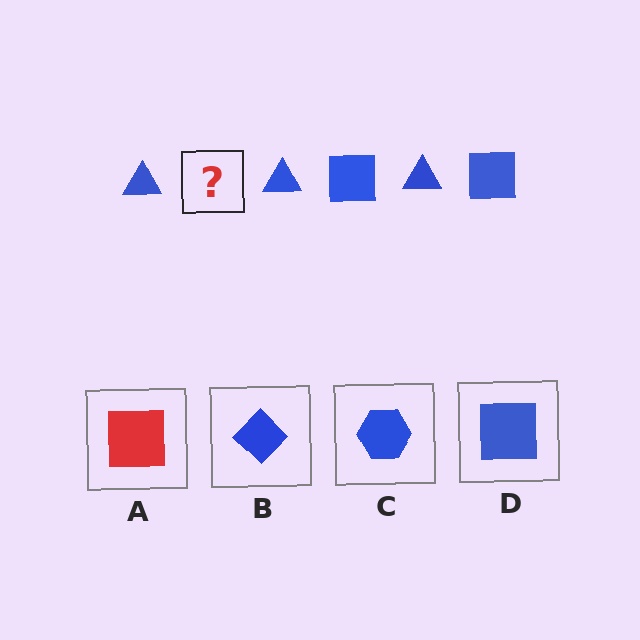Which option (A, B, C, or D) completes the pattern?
D.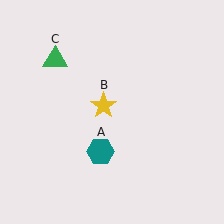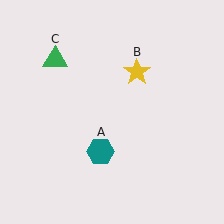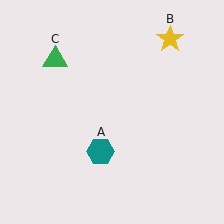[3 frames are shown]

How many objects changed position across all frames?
1 object changed position: yellow star (object B).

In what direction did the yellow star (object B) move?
The yellow star (object B) moved up and to the right.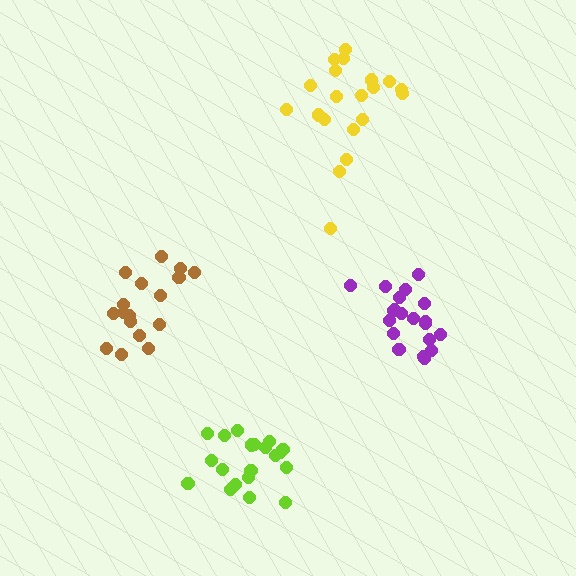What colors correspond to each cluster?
The clusters are colored: yellow, brown, purple, lime.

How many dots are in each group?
Group 1: 20 dots, Group 2: 17 dots, Group 3: 20 dots, Group 4: 20 dots (77 total).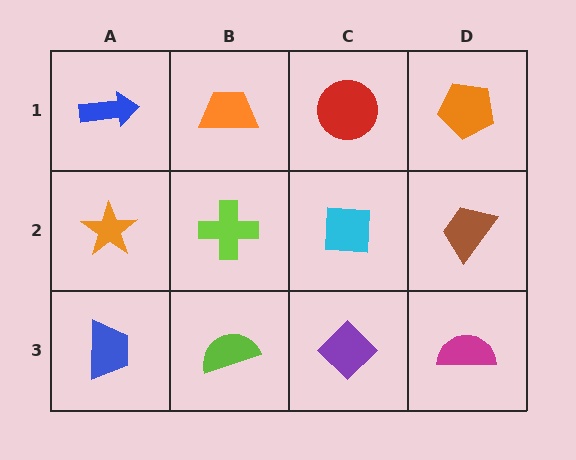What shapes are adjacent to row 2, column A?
A blue arrow (row 1, column A), a blue trapezoid (row 3, column A), a lime cross (row 2, column B).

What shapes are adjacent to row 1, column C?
A cyan square (row 2, column C), an orange trapezoid (row 1, column B), an orange pentagon (row 1, column D).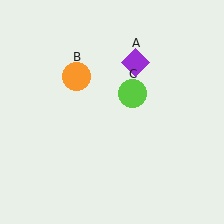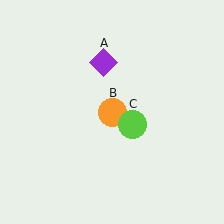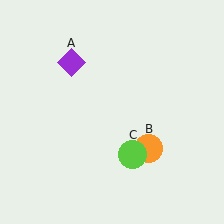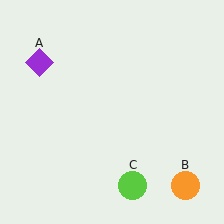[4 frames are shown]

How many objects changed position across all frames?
3 objects changed position: purple diamond (object A), orange circle (object B), lime circle (object C).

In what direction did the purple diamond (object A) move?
The purple diamond (object A) moved left.